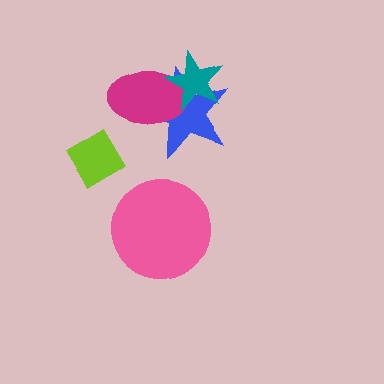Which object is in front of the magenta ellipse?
The teal star is in front of the magenta ellipse.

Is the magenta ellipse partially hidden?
Yes, it is partially covered by another shape.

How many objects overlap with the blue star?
2 objects overlap with the blue star.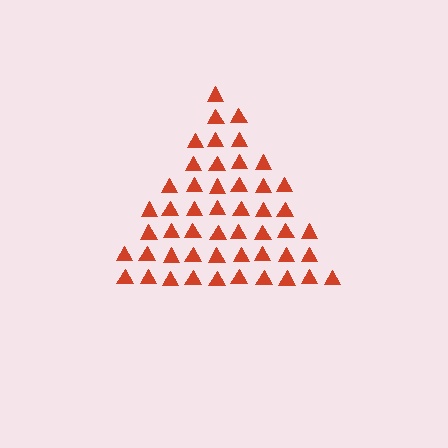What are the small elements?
The small elements are triangles.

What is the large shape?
The large shape is a triangle.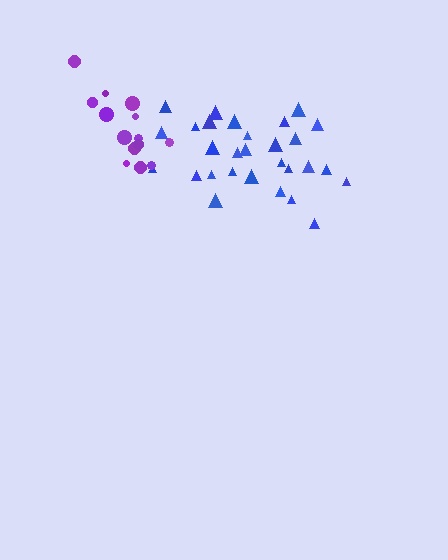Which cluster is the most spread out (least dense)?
Blue.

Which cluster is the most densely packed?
Purple.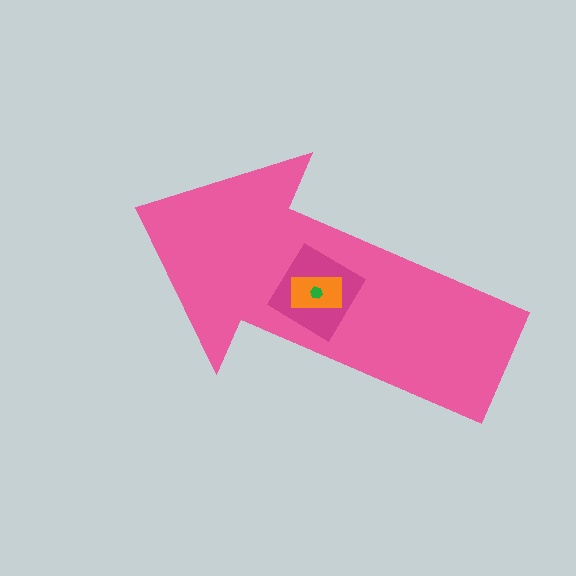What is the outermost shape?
The pink arrow.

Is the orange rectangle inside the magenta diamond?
Yes.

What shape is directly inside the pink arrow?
The magenta diamond.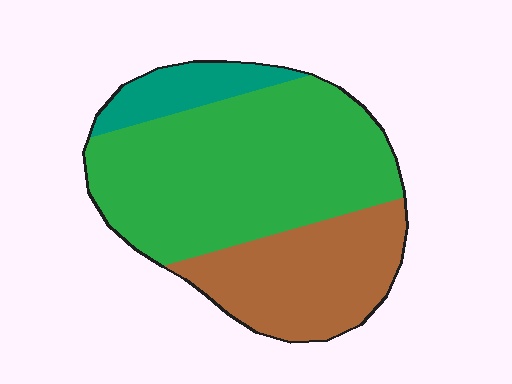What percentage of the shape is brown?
Brown covers roughly 30% of the shape.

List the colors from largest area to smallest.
From largest to smallest: green, brown, teal.